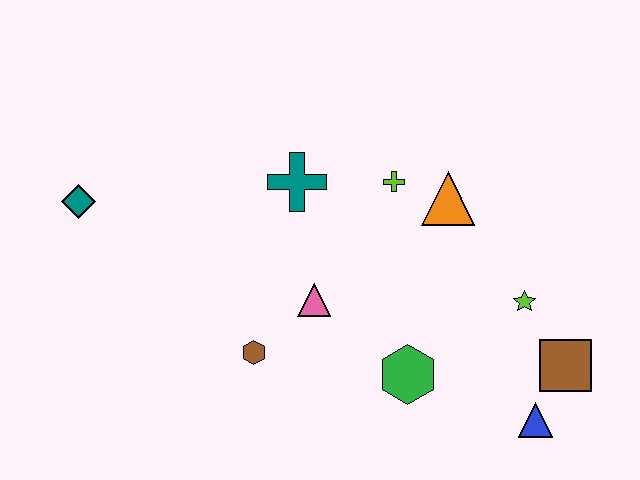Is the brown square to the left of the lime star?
No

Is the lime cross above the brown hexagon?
Yes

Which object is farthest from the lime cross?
The teal diamond is farthest from the lime cross.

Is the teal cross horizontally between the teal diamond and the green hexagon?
Yes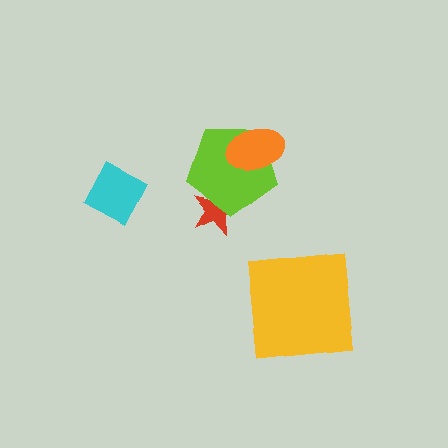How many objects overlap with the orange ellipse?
1 object overlaps with the orange ellipse.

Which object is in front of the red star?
The lime pentagon is in front of the red star.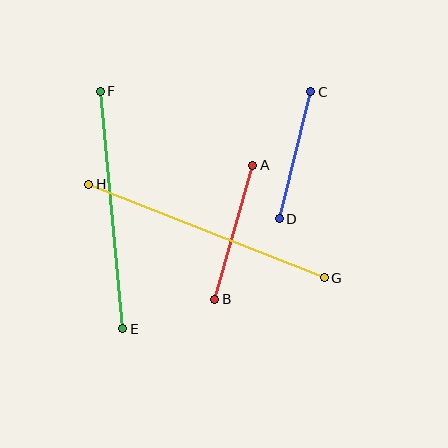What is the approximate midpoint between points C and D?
The midpoint is at approximately (295, 155) pixels.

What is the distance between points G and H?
The distance is approximately 253 pixels.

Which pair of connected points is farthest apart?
Points G and H are farthest apart.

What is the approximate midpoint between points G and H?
The midpoint is at approximately (207, 231) pixels.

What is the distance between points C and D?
The distance is approximately 131 pixels.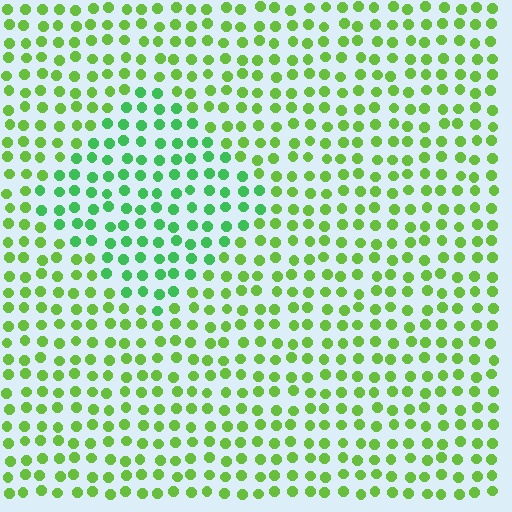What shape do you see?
I see a diamond.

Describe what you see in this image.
The image is filled with small lime elements in a uniform arrangement. A diamond-shaped region is visible where the elements are tinted to a slightly different hue, forming a subtle color boundary.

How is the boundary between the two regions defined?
The boundary is defined purely by a slight shift in hue (about 32 degrees). Spacing, size, and orientation are identical on both sides.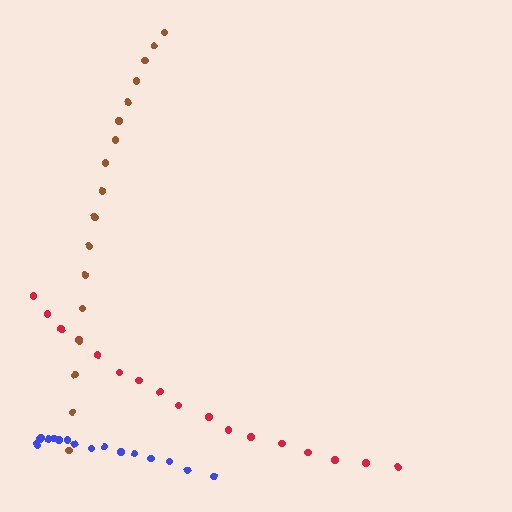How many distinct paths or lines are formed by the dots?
There are 3 distinct paths.